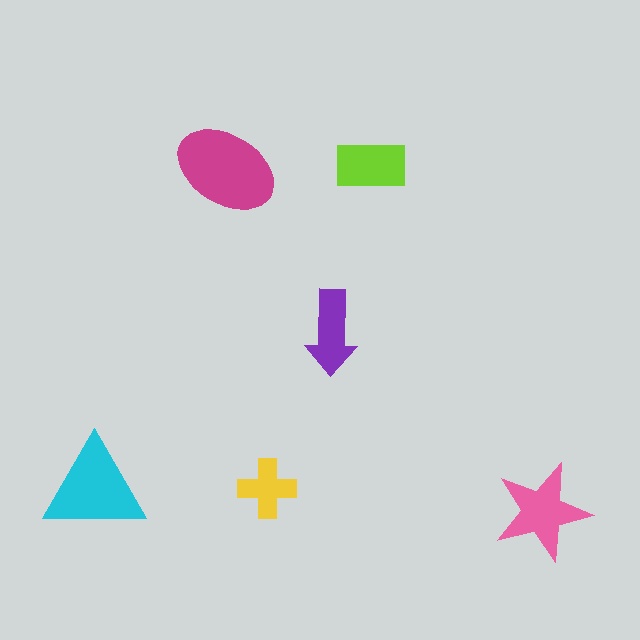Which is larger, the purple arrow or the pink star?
The pink star.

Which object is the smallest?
The yellow cross.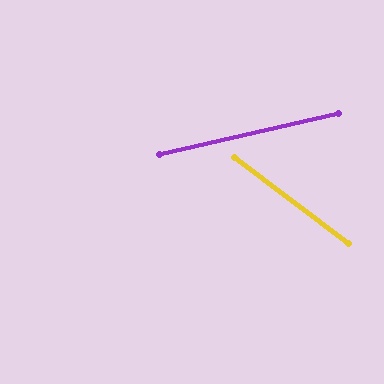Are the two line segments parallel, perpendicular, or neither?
Neither parallel nor perpendicular — they differ by about 50°.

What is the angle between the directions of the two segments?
Approximately 50 degrees.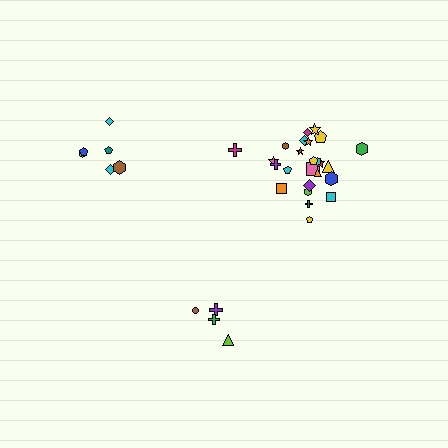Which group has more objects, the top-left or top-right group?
The top-right group.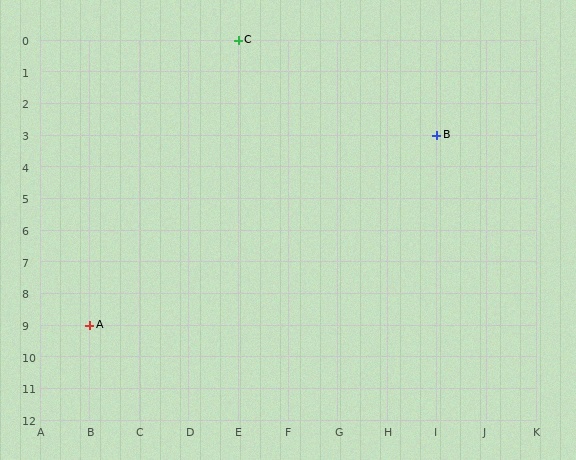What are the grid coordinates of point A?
Point A is at grid coordinates (B, 9).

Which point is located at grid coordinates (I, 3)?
Point B is at (I, 3).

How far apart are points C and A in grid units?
Points C and A are 3 columns and 9 rows apart (about 9.5 grid units diagonally).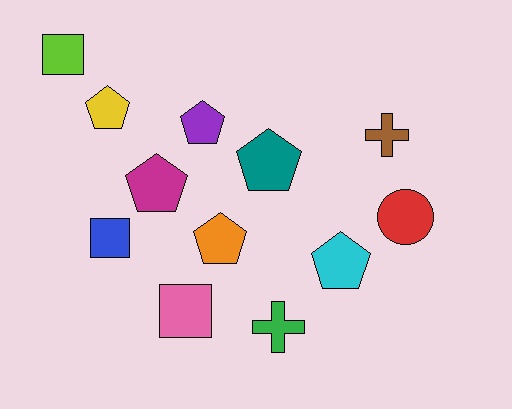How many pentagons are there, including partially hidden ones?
There are 6 pentagons.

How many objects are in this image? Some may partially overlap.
There are 12 objects.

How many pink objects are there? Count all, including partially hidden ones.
There is 1 pink object.